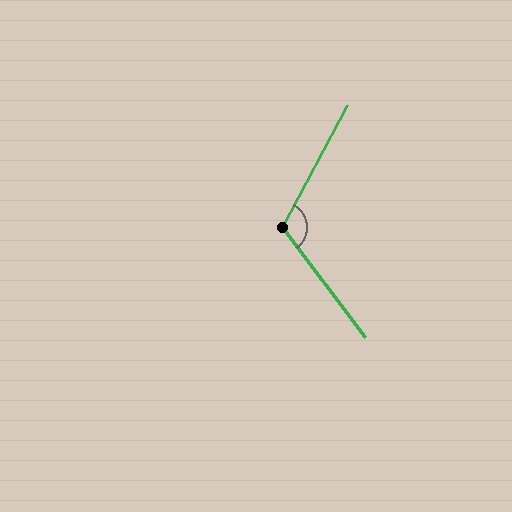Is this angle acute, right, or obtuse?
It is obtuse.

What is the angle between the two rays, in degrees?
Approximately 115 degrees.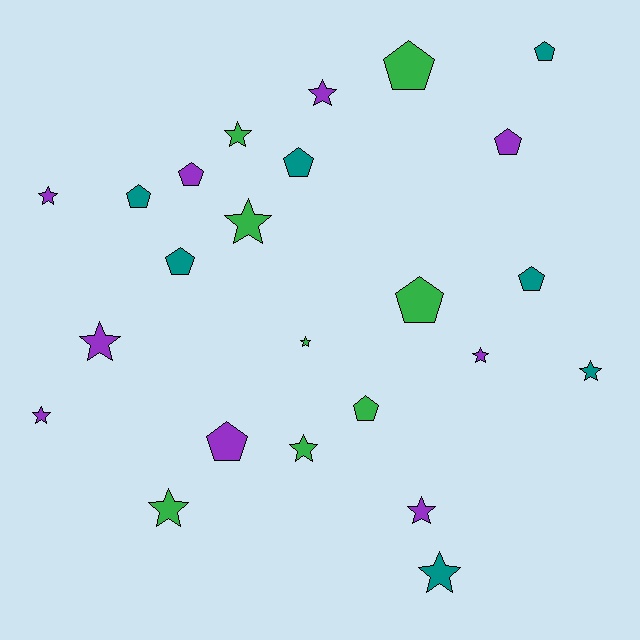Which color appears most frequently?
Purple, with 9 objects.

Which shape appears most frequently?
Star, with 13 objects.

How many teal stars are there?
There are 2 teal stars.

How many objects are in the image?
There are 24 objects.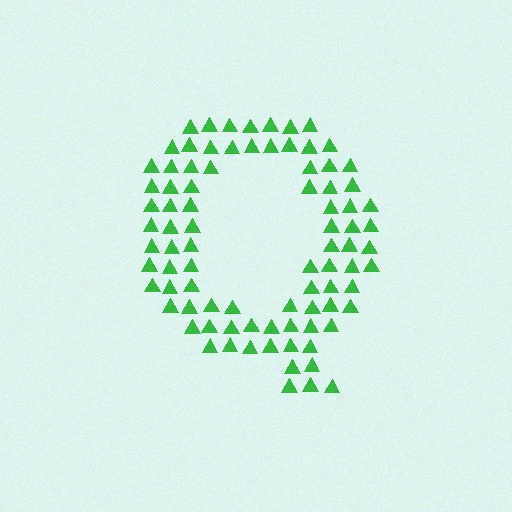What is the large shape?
The large shape is the letter Q.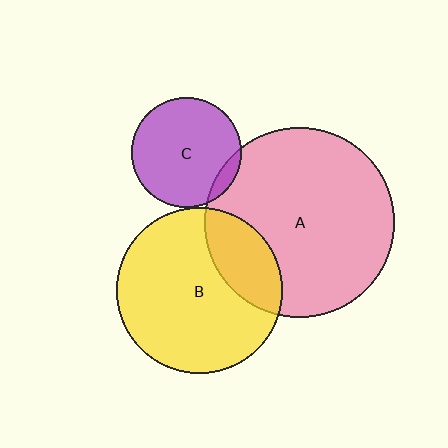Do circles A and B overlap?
Yes.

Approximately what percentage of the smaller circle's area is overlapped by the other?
Approximately 25%.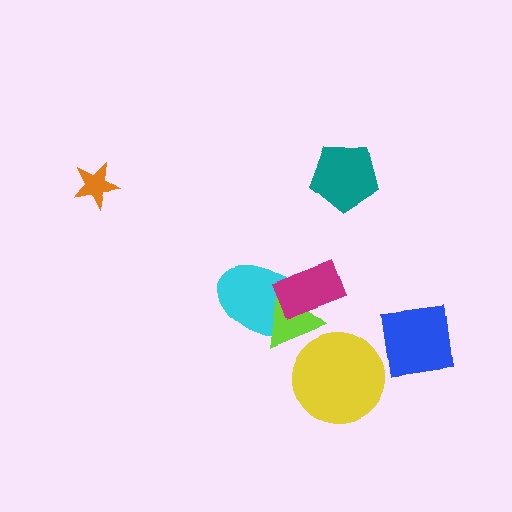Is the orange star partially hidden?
No, no other shape covers it.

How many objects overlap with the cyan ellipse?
2 objects overlap with the cyan ellipse.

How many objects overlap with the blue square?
0 objects overlap with the blue square.